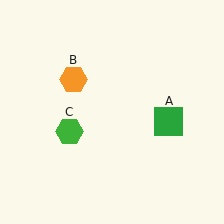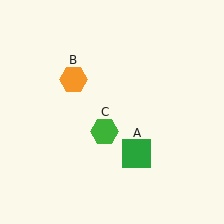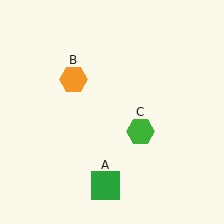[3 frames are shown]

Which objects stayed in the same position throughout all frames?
Orange hexagon (object B) remained stationary.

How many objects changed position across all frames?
2 objects changed position: green square (object A), green hexagon (object C).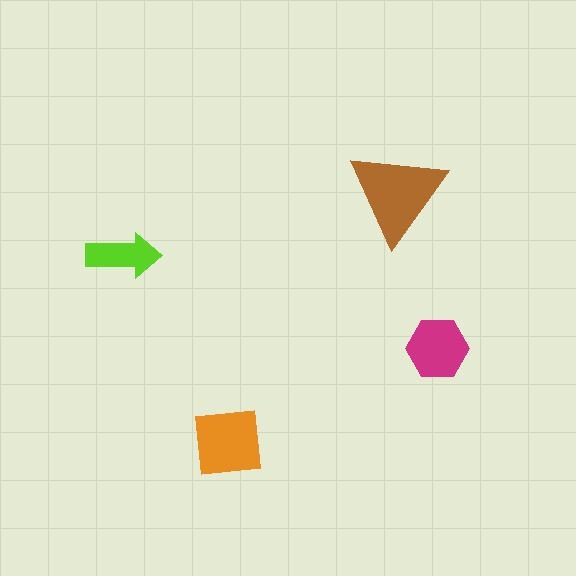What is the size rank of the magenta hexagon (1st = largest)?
3rd.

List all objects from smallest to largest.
The lime arrow, the magenta hexagon, the orange square, the brown triangle.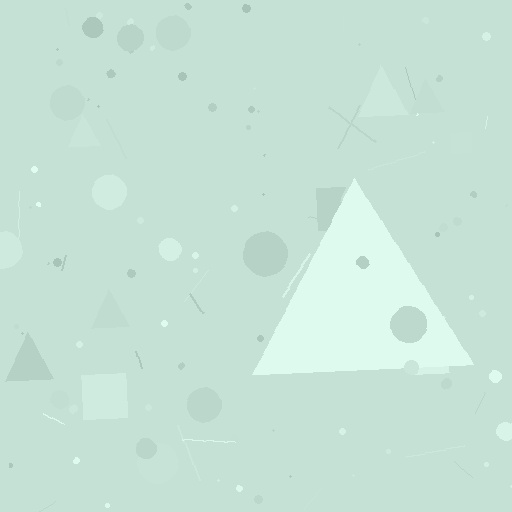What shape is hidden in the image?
A triangle is hidden in the image.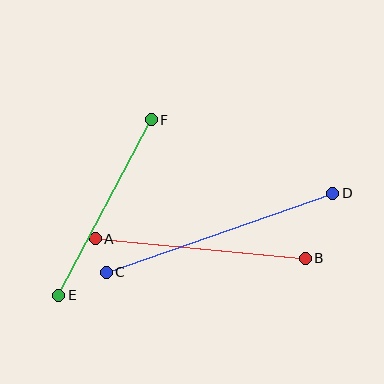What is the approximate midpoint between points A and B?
The midpoint is at approximately (200, 249) pixels.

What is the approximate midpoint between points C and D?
The midpoint is at approximately (219, 233) pixels.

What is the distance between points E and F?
The distance is approximately 198 pixels.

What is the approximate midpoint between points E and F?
The midpoint is at approximately (105, 207) pixels.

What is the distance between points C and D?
The distance is approximately 240 pixels.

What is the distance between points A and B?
The distance is approximately 211 pixels.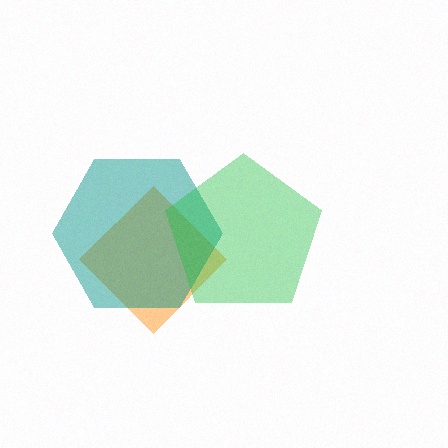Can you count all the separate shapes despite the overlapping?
Yes, there are 3 separate shapes.